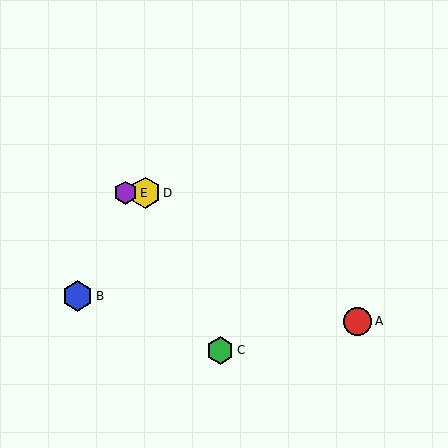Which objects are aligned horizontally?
Objects D, E are aligned horizontally.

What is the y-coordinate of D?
Object D is at y≈193.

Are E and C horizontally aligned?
No, E is at y≈193 and C is at y≈350.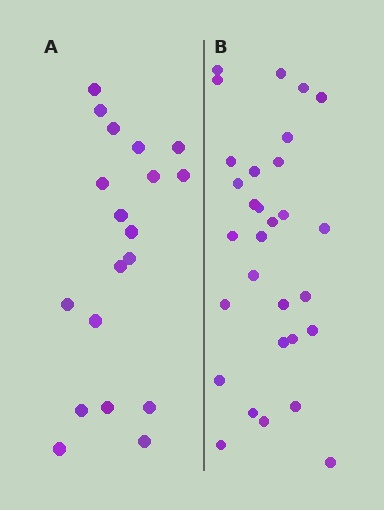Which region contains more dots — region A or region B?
Region B (the right region) has more dots.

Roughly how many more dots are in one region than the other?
Region B has roughly 12 or so more dots than region A.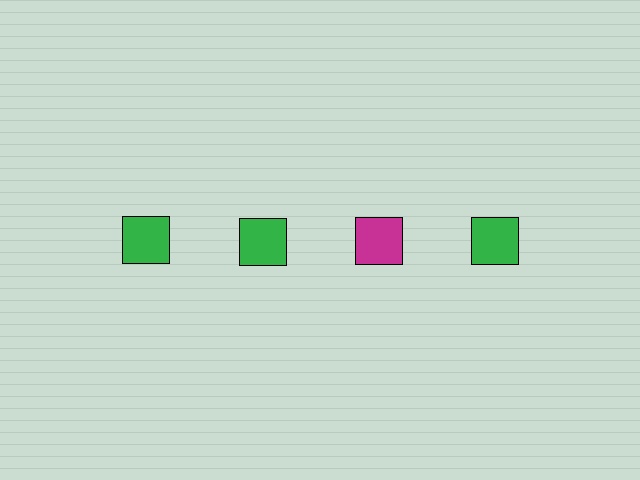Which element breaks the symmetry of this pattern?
The magenta square in the top row, center column breaks the symmetry. All other shapes are green squares.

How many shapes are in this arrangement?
There are 4 shapes arranged in a grid pattern.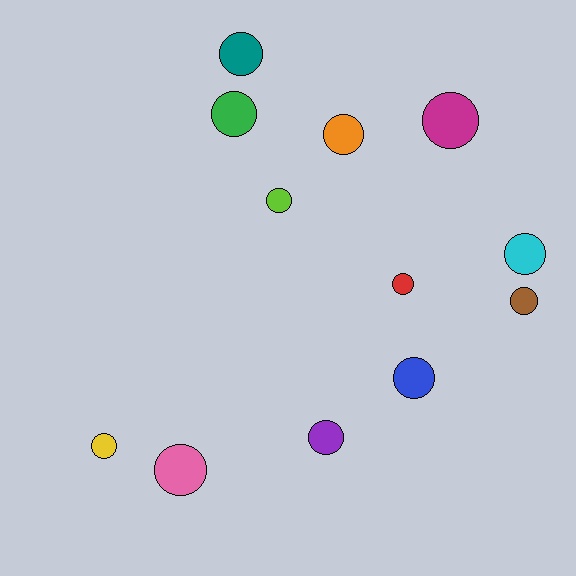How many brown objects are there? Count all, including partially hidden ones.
There is 1 brown object.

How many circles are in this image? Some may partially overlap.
There are 12 circles.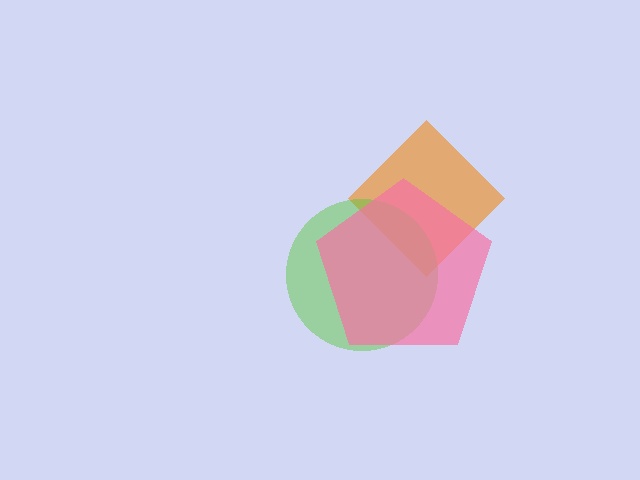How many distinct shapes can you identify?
There are 3 distinct shapes: an orange diamond, a lime circle, a pink pentagon.